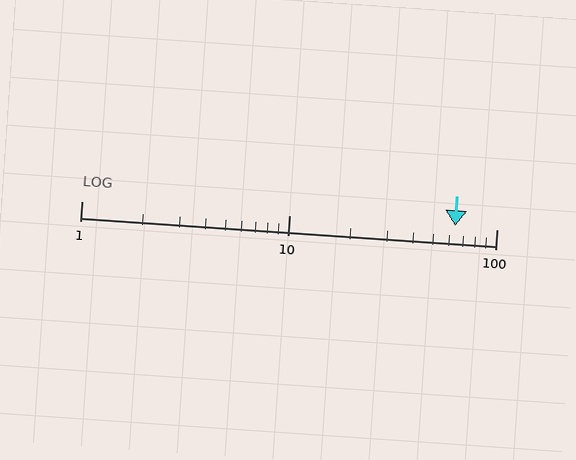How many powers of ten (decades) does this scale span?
The scale spans 2 decades, from 1 to 100.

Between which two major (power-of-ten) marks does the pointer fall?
The pointer is between 10 and 100.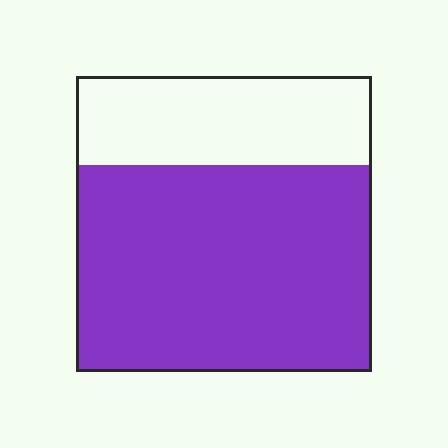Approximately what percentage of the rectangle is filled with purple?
Approximately 70%.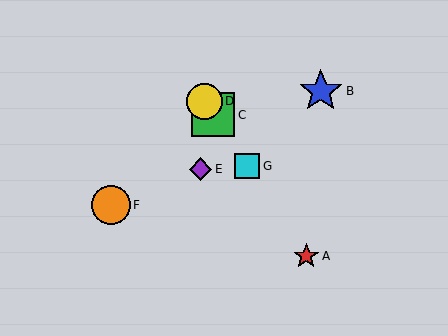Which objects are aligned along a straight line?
Objects A, C, D, G are aligned along a straight line.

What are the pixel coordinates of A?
Object A is at (306, 256).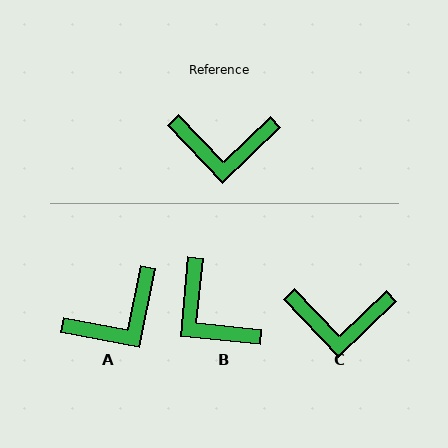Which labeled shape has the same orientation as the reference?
C.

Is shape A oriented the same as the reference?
No, it is off by about 35 degrees.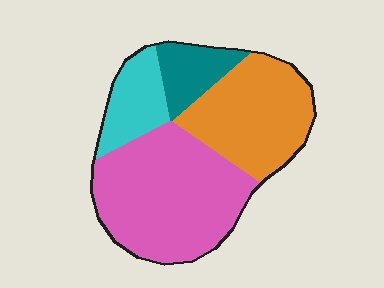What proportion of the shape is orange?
Orange takes up about one third (1/3) of the shape.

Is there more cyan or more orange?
Orange.